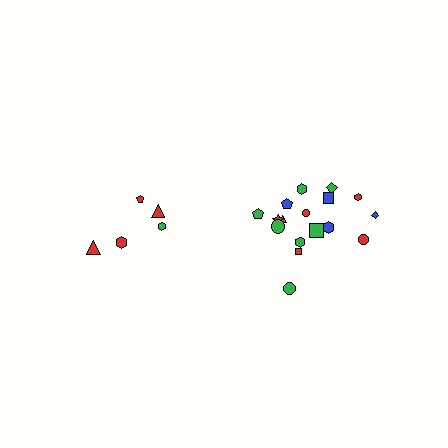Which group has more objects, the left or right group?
The right group.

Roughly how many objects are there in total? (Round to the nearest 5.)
Roughly 25 objects in total.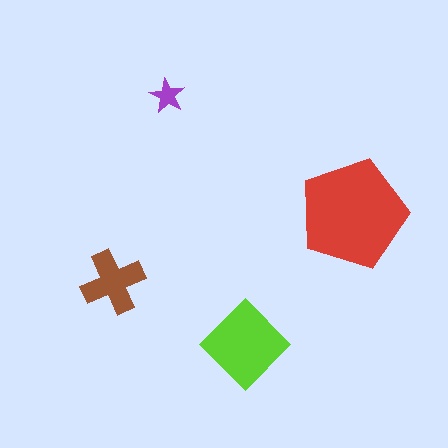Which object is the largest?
The red pentagon.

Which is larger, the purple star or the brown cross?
The brown cross.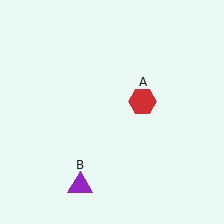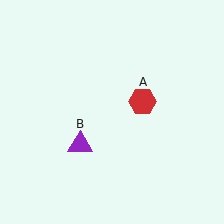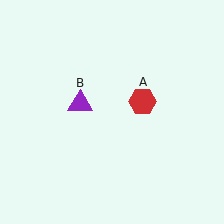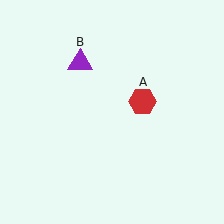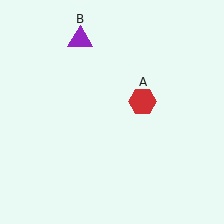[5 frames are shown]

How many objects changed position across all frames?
1 object changed position: purple triangle (object B).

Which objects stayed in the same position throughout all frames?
Red hexagon (object A) remained stationary.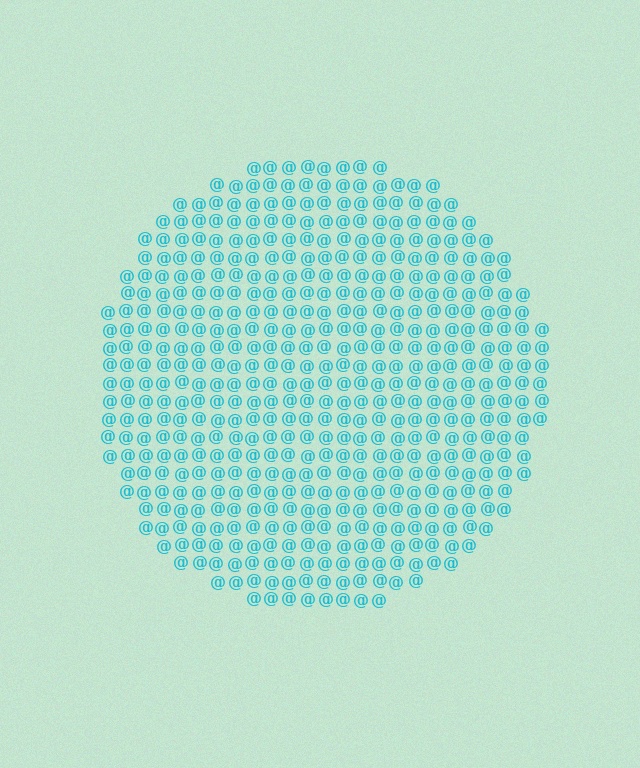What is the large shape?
The large shape is a circle.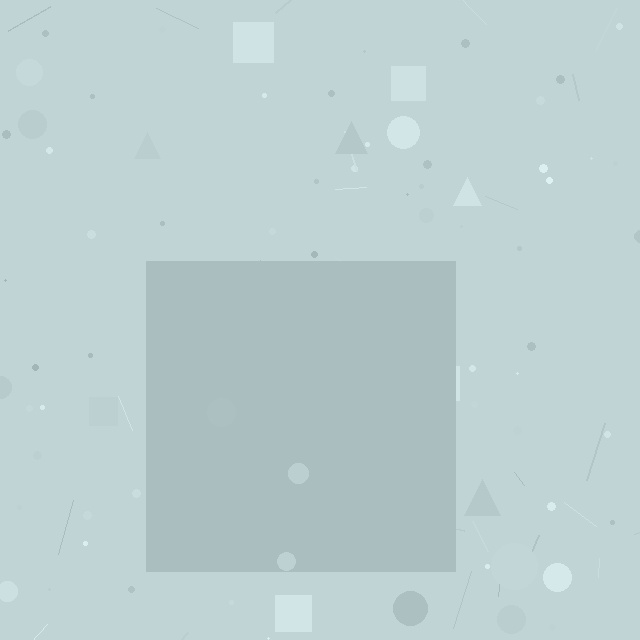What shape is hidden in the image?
A square is hidden in the image.